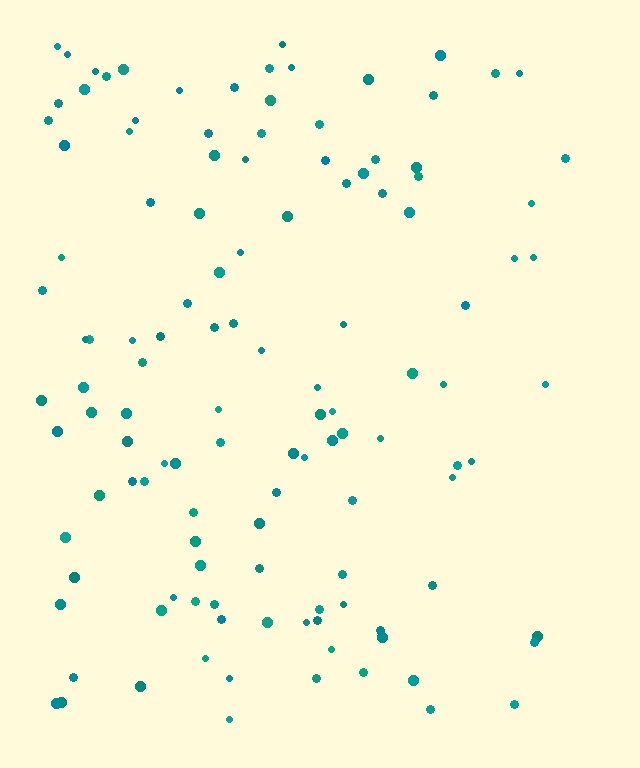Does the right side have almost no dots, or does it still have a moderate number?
Still a moderate number, just noticeably fewer than the left.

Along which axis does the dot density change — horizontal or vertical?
Horizontal.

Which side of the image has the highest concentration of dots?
The left.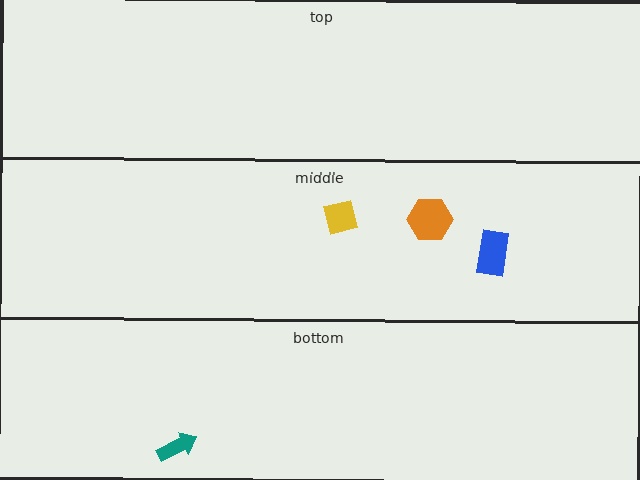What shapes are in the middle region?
The orange hexagon, the blue rectangle, the yellow square.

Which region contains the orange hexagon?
The middle region.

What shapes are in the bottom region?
The teal arrow.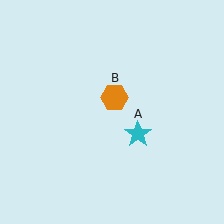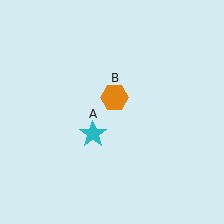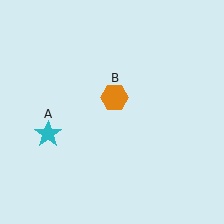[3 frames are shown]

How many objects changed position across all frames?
1 object changed position: cyan star (object A).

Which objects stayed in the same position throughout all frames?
Orange hexagon (object B) remained stationary.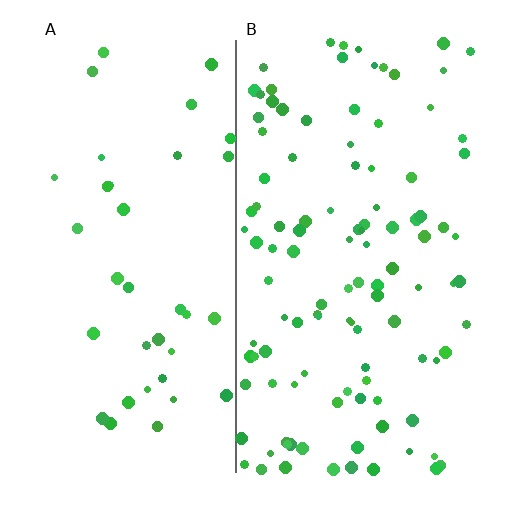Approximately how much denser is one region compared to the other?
Approximately 2.9× — region B over region A.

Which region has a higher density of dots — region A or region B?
B (the right).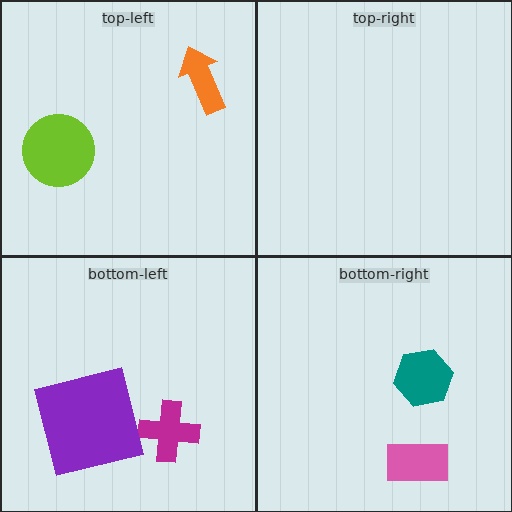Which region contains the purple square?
The bottom-left region.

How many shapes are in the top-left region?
2.